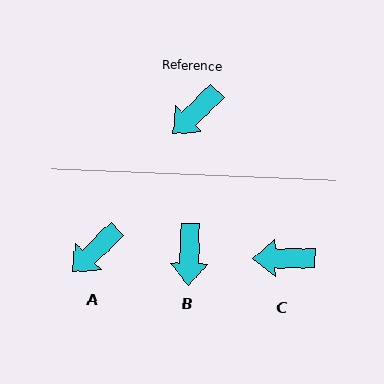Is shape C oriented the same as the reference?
No, it is off by about 43 degrees.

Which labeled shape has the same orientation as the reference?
A.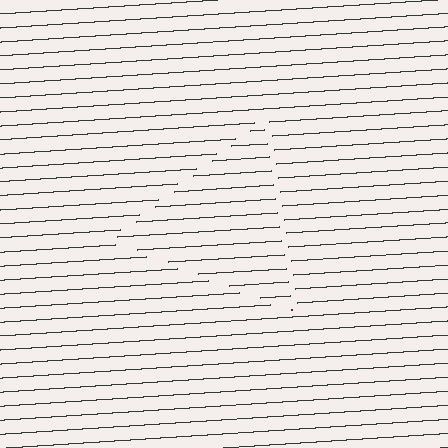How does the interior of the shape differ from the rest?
The interior of the shape contains the same grating, shifted by half a period — the contour is defined by the phase discontinuity where line-ends from the inner and outer gratings abut.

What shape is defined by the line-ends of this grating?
An illusory triangle. The interior of the shape contains the same grating, shifted by half a period — the contour is defined by the phase discontinuity where line-ends from the inner and outer gratings abut.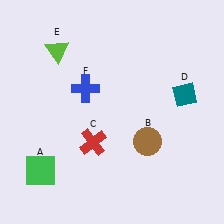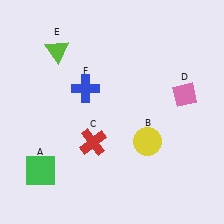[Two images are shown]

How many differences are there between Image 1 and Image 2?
There are 2 differences between the two images.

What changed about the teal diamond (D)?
In Image 1, D is teal. In Image 2, it changed to pink.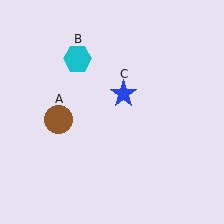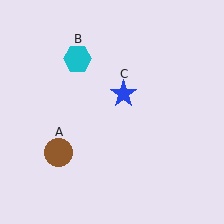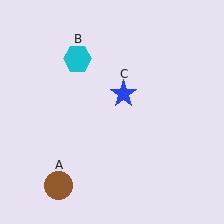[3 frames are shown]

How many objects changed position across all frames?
1 object changed position: brown circle (object A).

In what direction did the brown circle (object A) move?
The brown circle (object A) moved down.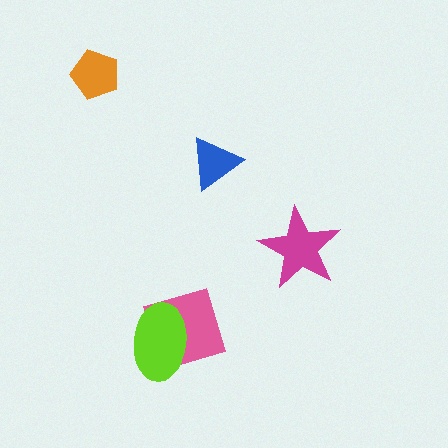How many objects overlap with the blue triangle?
0 objects overlap with the blue triangle.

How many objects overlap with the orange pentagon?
0 objects overlap with the orange pentagon.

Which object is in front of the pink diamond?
The lime ellipse is in front of the pink diamond.